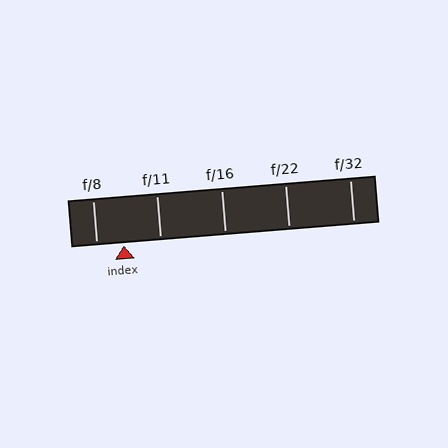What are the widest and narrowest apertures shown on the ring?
The widest aperture shown is f/8 and the narrowest is f/32.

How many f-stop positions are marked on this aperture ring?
There are 5 f-stop positions marked.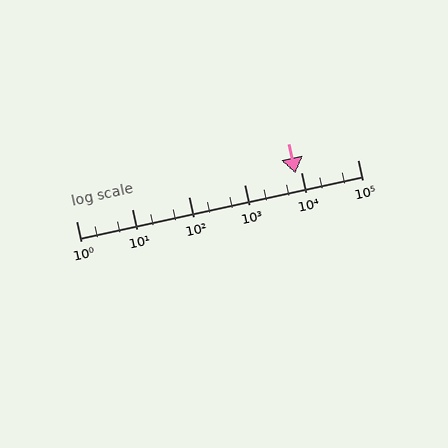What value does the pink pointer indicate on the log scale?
The pointer indicates approximately 7900.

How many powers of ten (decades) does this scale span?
The scale spans 5 decades, from 1 to 100000.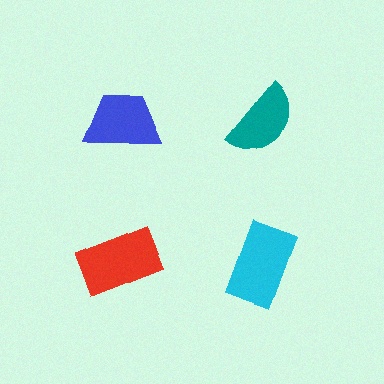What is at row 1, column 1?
A blue trapezoid.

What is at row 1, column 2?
A teal semicircle.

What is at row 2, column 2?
A cyan rectangle.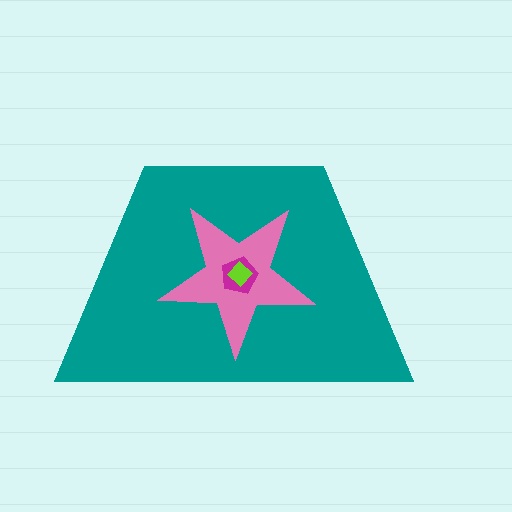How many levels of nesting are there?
4.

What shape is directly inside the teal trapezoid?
The pink star.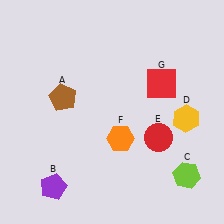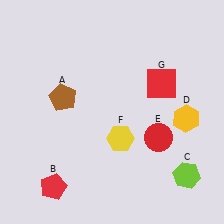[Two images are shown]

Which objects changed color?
B changed from purple to red. F changed from orange to yellow.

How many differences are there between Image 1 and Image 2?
There are 2 differences between the two images.